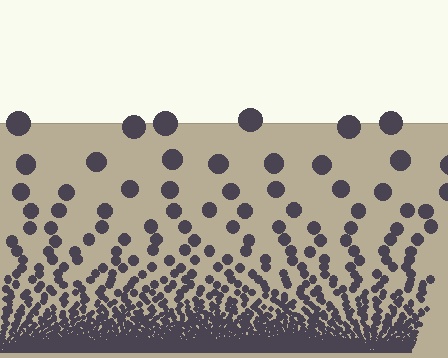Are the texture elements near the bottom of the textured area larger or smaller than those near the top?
Smaller. The gradient is inverted — elements near the bottom are smaller and denser.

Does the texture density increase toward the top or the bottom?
Density increases toward the bottom.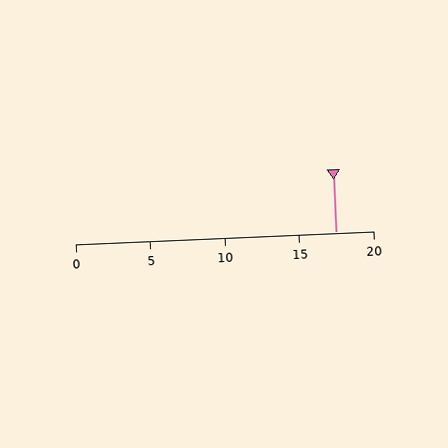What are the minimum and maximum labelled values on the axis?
The axis runs from 0 to 20.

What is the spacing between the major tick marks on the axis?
The major ticks are spaced 5 apart.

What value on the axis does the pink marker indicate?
The marker indicates approximately 17.5.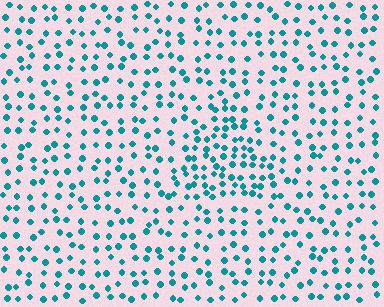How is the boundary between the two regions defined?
The boundary is defined by a change in element density (approximately 1.8x ratio). All elements are the same color, size, and shape.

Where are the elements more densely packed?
The elements are more densely packed inside the triangle boundary.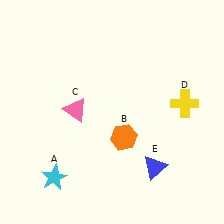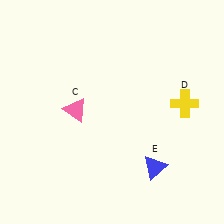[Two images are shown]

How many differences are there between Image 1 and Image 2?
There are 2 differences between the two images.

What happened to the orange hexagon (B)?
The orange hexagon (B) was removed in Image 2. It was in the bottom-right area of Image 1.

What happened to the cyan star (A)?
The cyan star (A) was removed in Image 2. It was in the bottom-left area of Image 1.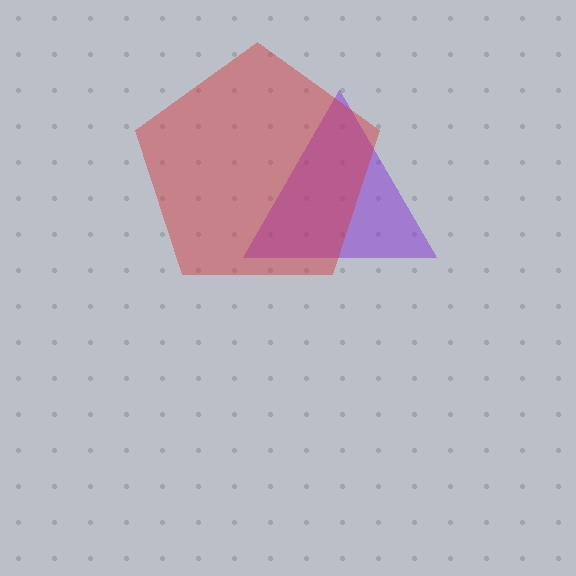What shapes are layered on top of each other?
The layered shapes are: a purple triangle, a red pentagon.